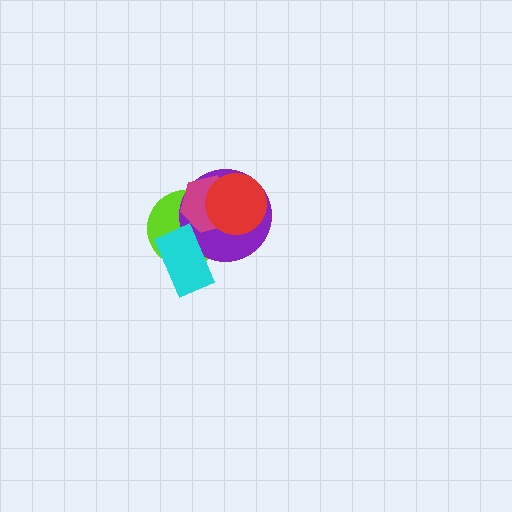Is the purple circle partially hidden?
Yes, it is partially covered by another shape.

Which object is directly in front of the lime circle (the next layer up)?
The purple circle is directly in front of the lime circle.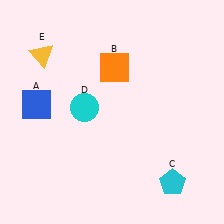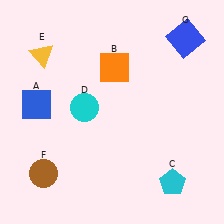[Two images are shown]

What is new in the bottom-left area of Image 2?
A brown circle (F) was added in the bottom-left area of Image 2.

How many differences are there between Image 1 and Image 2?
There are 2 differences between the two images.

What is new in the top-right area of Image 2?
A blue square (G) was added in the top-right area of Image 2.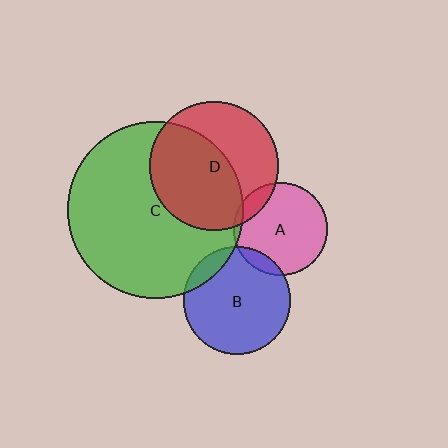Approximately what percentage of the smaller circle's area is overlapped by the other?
Approximately 10%.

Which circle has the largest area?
Circle C (green).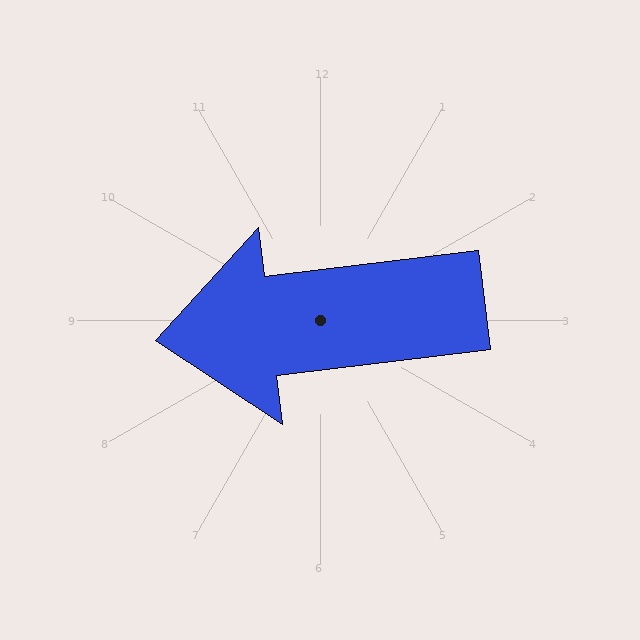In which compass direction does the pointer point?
West.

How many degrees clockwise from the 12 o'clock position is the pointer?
Approximately 263 degrees.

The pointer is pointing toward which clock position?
Roughly 9 o'clock.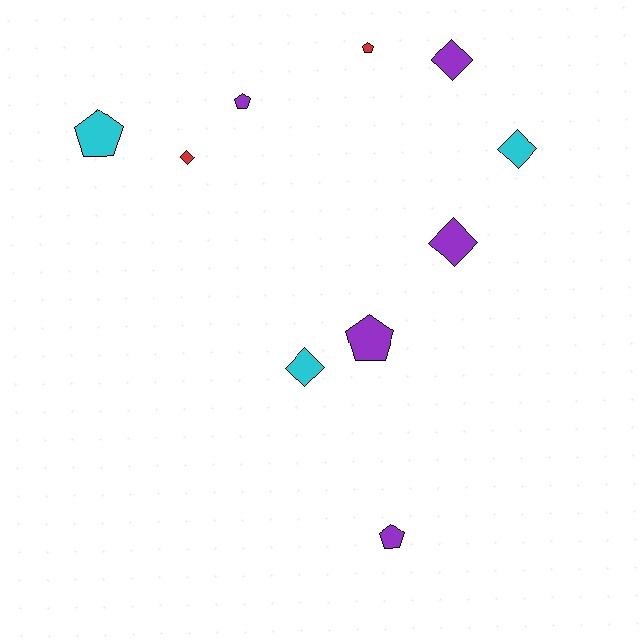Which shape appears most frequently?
Diamond, with 5 objects.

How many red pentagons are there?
There is 1 red pentagon.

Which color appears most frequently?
Purple, with 5 objects.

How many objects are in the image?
There are 10 objects.